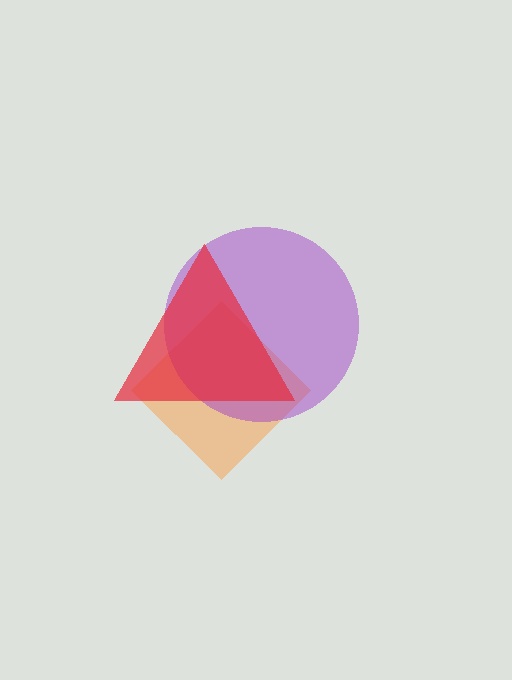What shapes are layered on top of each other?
The layered shapes are: an orange diamond, a purple circle, a red triangle.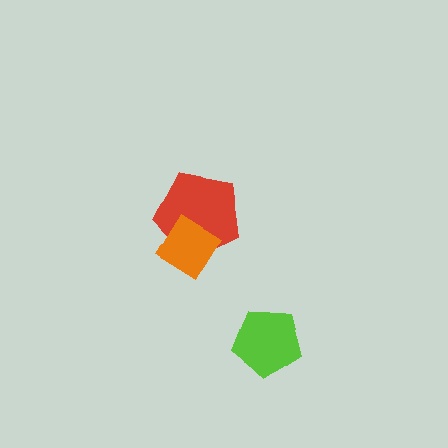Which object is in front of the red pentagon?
The orange diamond is in front of the red pentagon.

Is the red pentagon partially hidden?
Yes, it is partially covered by another shape.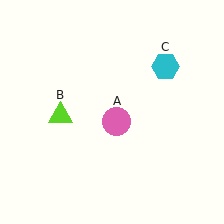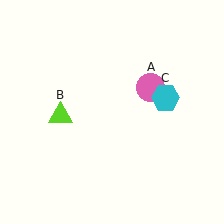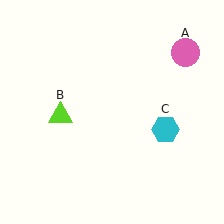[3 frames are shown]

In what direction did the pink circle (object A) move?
The pink circle (object A) moved up and to the right.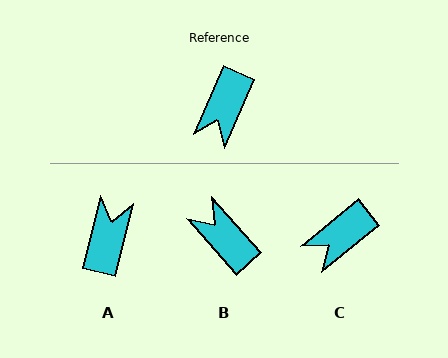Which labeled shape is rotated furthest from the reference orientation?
A, about 171 degrees away.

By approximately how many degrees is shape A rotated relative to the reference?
Approximately 171 degrees clockwise.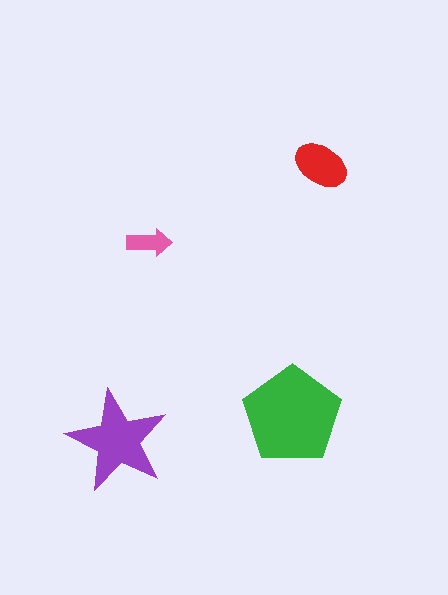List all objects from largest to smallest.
The green pentagon, the purple star, the red ellipse, the pink arrow.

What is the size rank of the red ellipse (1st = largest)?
3rd.